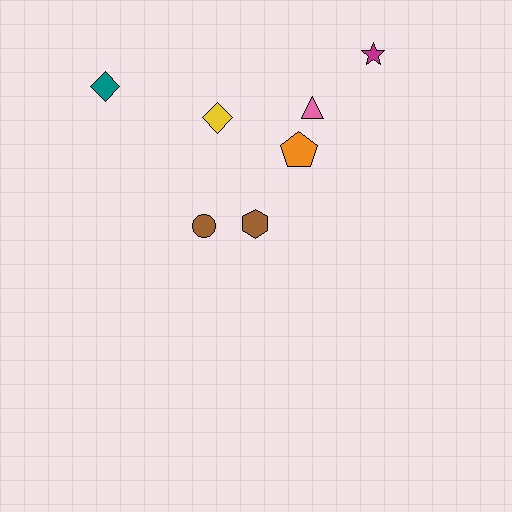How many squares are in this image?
There are no squares.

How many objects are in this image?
There are 7 objects.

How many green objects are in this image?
There are no green objects.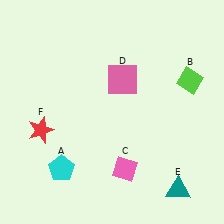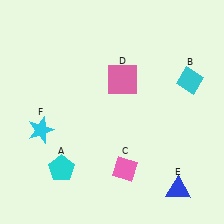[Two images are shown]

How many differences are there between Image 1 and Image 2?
There are 3 differences between the two images.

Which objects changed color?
B changed from lime to cyan. E changed from teal to blue. F changed from red to cyan.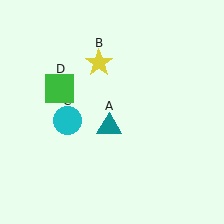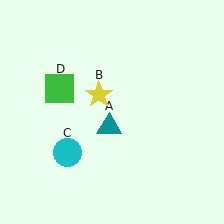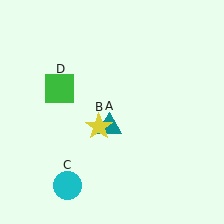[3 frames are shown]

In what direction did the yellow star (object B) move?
The yellow star (object B) moved down.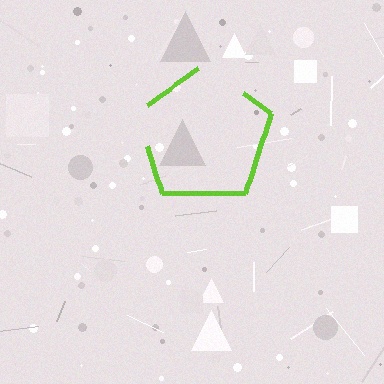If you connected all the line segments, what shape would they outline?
They would outline a pentagon.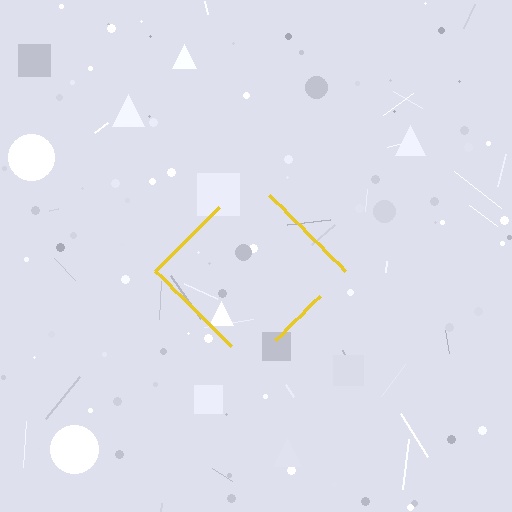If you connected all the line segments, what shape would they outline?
They would outline a diamond.